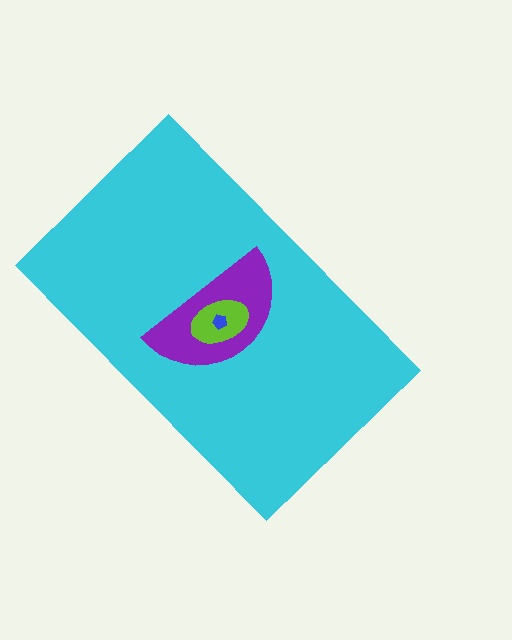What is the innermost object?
The blue pentagon.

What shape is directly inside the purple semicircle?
The lime ellipse.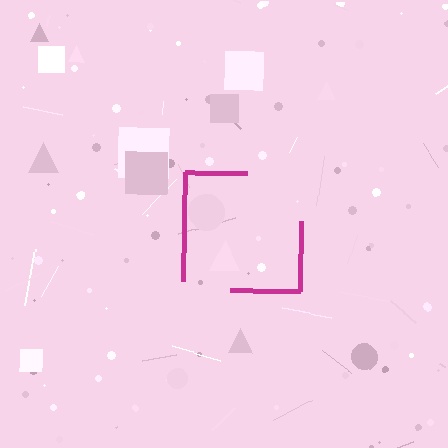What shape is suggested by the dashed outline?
The dashed outline suggests a square.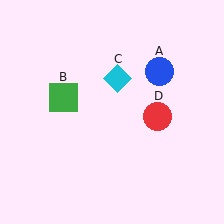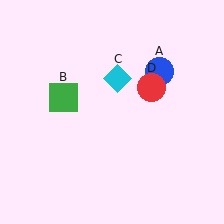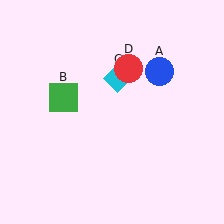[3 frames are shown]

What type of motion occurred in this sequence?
The red circle (object D) rotated counterclockwise around the center of the scene.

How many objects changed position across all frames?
1 object changed position: red circle (object D).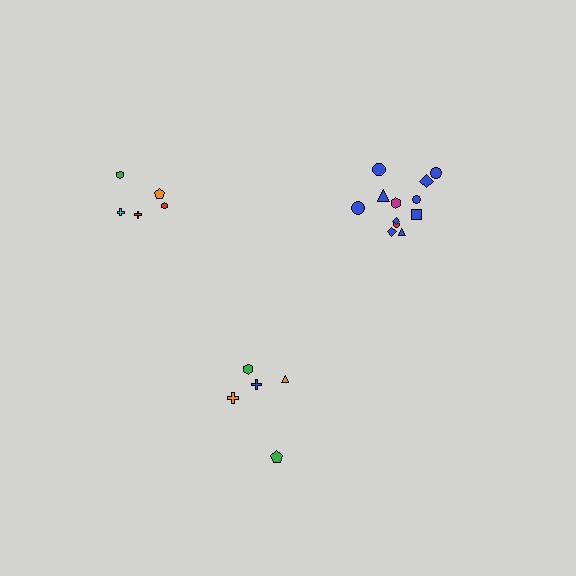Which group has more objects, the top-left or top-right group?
The top-right group.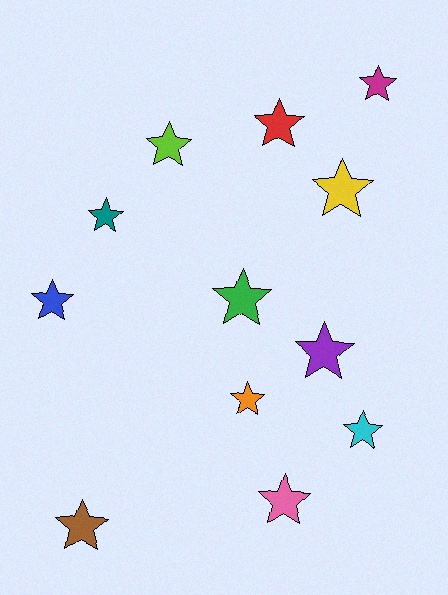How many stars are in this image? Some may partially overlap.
There are 12 stars.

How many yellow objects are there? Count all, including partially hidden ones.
There is 1 yellow object.